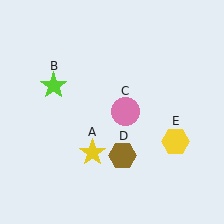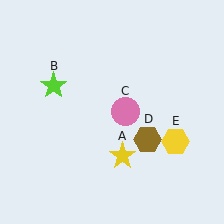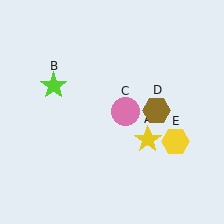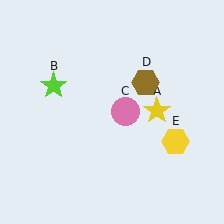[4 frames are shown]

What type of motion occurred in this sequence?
The yellow star (object A), brown hexagon (object D) rotated counterclockwise around the center of the scene.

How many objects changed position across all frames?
2 objects changed position: yellow star (object A), brown hexagon (object D).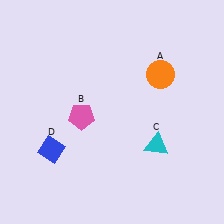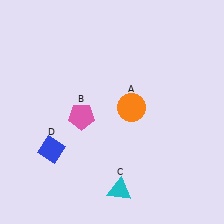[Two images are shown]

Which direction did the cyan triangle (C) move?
The cyan triangle (C) moved down.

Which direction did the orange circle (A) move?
The orange circle (A) moved down.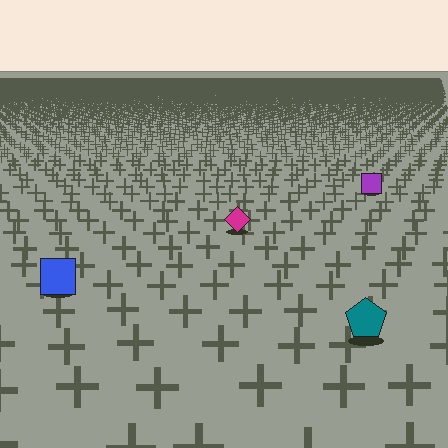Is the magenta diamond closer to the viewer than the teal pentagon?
No. The teal pentagon is closer — you can tell from the texture gradient: the ground texture is coarser near it.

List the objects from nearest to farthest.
From nearest to farthest: the teal pentagon, the blue square, the magenta diamond, the purple square.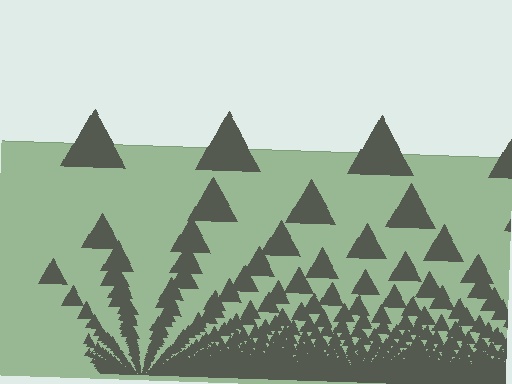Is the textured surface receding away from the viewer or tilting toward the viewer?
The surface appears to tilt toward the viewer. Texture elements get larger and sparser toward the top.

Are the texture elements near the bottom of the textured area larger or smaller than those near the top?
Smaller. The gradient is inverted — elements near the bottom are smaller and denser.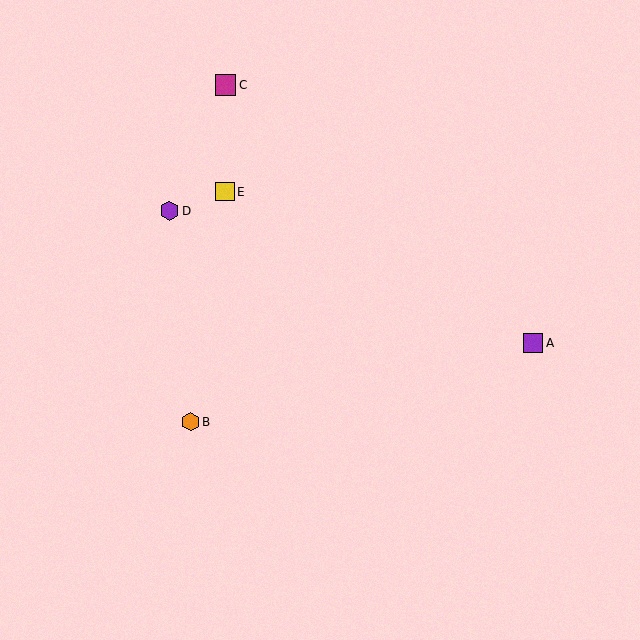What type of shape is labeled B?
Shape B is an orange hexagon.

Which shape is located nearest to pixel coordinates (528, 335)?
The purple square (labeled A) at (533, 343) is nearest to that location.